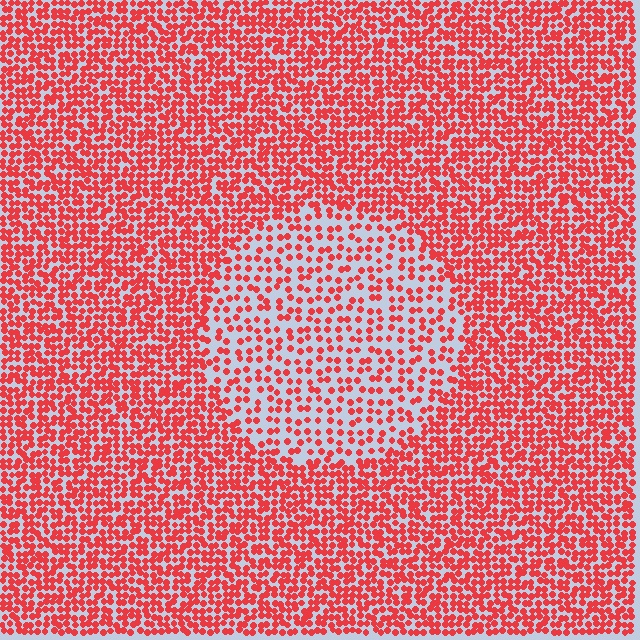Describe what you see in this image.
The image contains small red elements arranged at two different densities. A circle-shaped region is visible where the elements are less densely packed than the surrounding area.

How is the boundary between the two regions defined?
The boundary is defined by a change in element density (approximately 2.0x ratio). All elements are the same color, size, and shape.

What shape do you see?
I see a circle.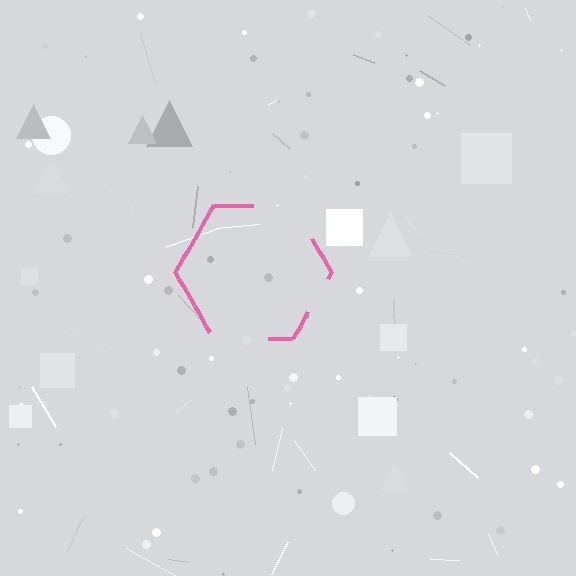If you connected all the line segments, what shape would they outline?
They would outline a hexagon.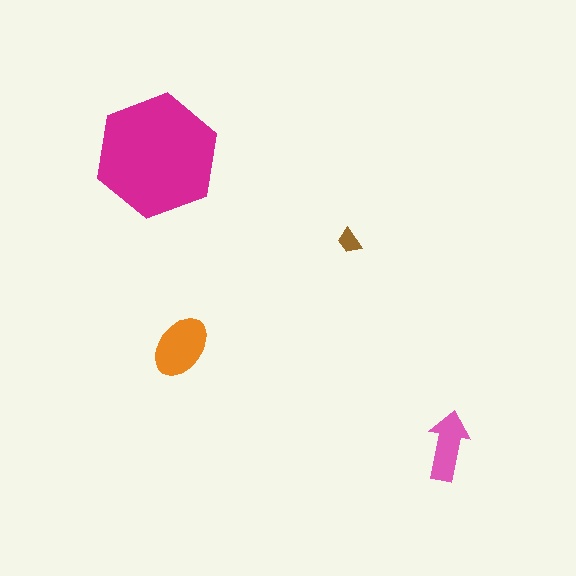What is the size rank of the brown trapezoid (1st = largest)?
4th.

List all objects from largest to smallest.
The magenta hexagon, the orange ellipse, the pink arrow, the brown trapezoid.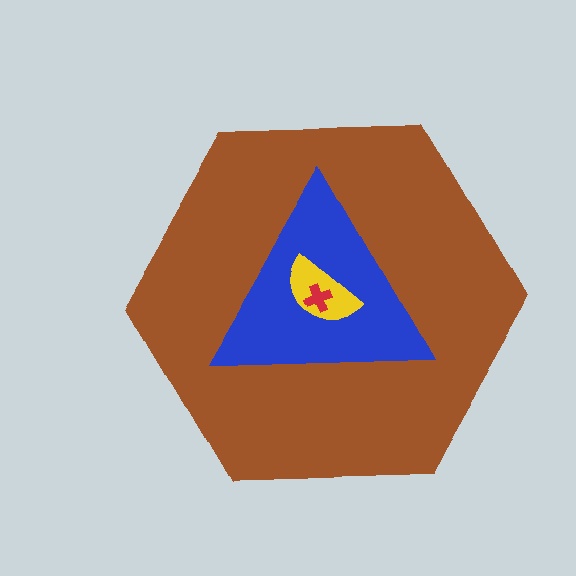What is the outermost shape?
The brown hexagon.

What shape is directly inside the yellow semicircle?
The red cross.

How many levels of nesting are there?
4.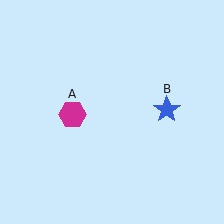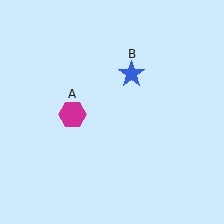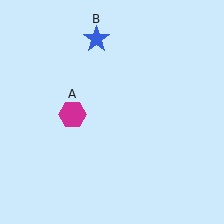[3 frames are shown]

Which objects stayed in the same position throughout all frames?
Magenta hexagon (object A) remained stationary.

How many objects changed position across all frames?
1 object changed position: blue star (object B).